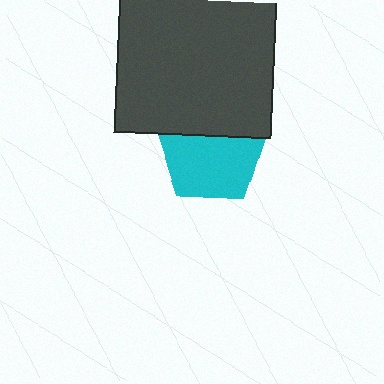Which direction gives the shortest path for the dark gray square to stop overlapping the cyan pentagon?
Moving up gives the shortest separation.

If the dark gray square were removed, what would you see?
You would see the complete cyan pentagon.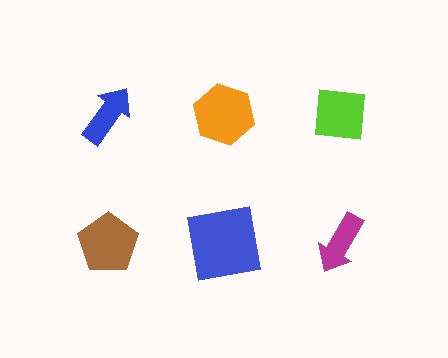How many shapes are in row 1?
3 shapes.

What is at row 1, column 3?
A lime square.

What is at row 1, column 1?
A blue arrow.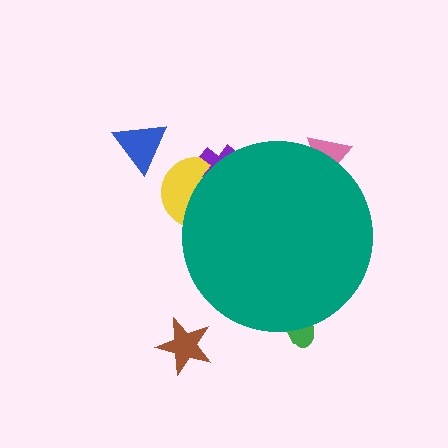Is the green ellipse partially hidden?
Yes, the green ellipse is partially hidden behind the teal circle.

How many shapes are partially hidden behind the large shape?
4 shapes are partially hidden.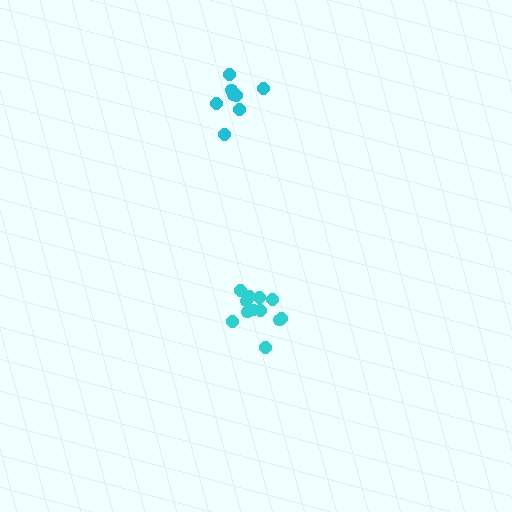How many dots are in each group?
Group 1: 12 dots, Group 2: 8 dots (20 total).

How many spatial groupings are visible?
There are 2 spatial groupings.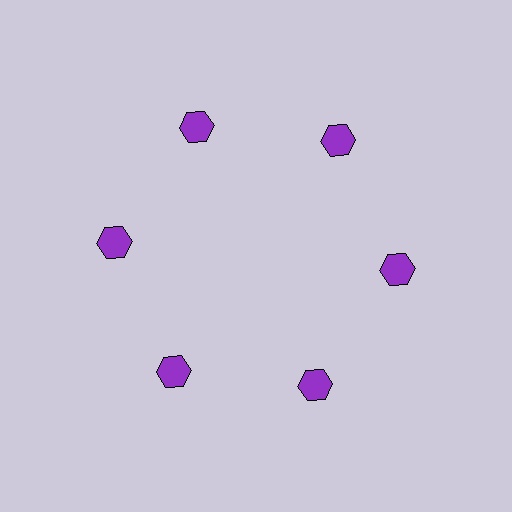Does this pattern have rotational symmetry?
Yes, this pattern has 6-fold rotational symmetry. It looks the same after rotating 60 degrees around the center.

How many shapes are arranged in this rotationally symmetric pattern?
There are 6 shapes, arranged in 6 groups of 1.